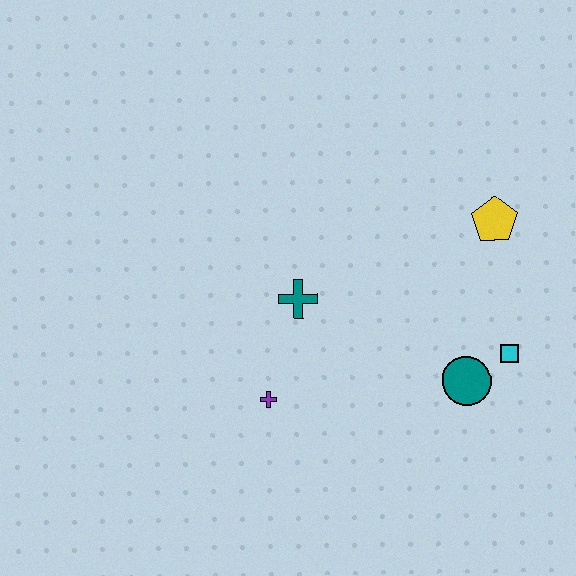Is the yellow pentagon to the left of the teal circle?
No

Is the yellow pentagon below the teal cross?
No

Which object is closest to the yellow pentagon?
The cyan square is closest to the yellow pentagon.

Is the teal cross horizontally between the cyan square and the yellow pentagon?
No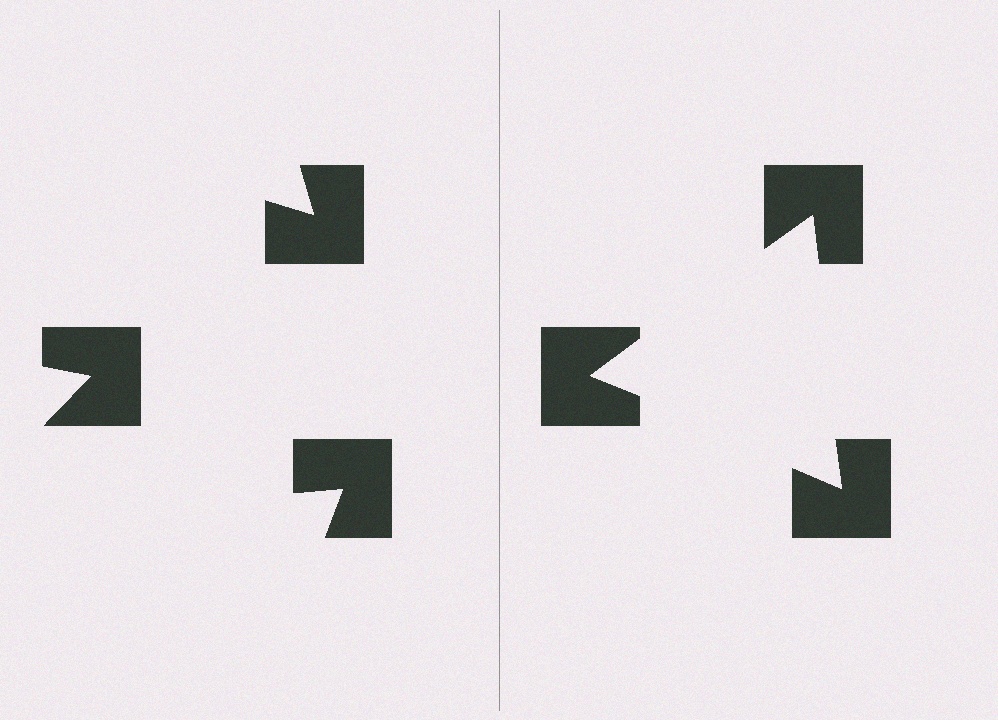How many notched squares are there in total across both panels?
6 — 3 on each side.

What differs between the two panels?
The notched squares are positioned identically on both sides; only the wedge orientations differ. On the right they align to a triangle; on the left they are misaligned.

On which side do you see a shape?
An illusory triangle appears on the right side. On the left side the wedge cuts are rotated, so no coherent shape forms.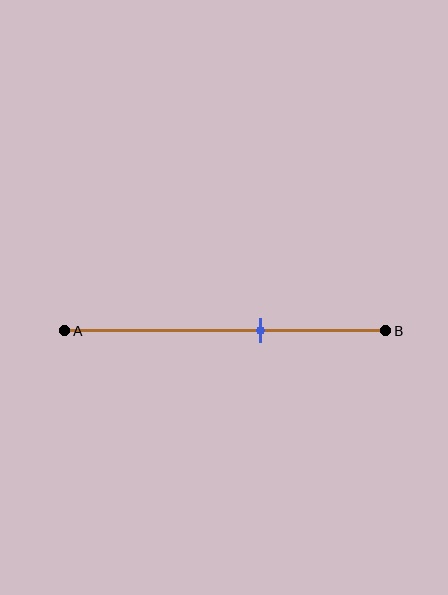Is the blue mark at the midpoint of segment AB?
No, the mark is at about 60% from A, not at the 50% midpoint.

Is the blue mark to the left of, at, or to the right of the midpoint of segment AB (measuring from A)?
The blue mark is to the right of the midpoint of segment AB.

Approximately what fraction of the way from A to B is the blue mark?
The blue mark is approximately 60% of the way from A to B.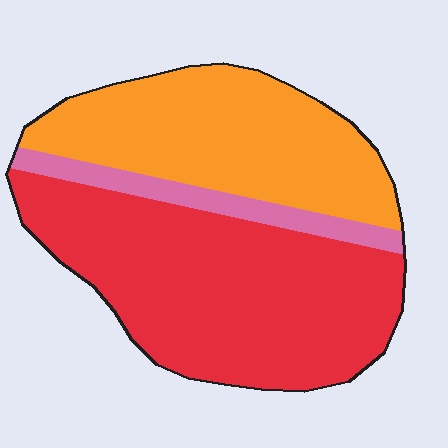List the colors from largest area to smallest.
From largest to smallest: red, orange, pink.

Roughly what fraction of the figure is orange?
Orange covers 37% of the figure.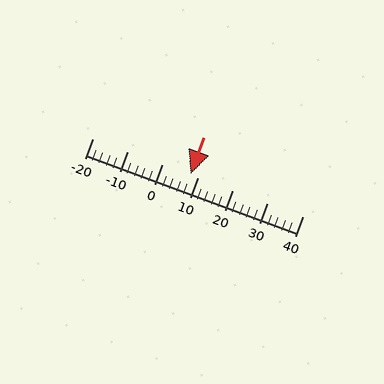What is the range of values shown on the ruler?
The ruler shows values from -20 to 40.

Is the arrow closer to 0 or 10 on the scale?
The arrow is closer to 10.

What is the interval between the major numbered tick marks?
The major tick marks are spaced 10 units apart.